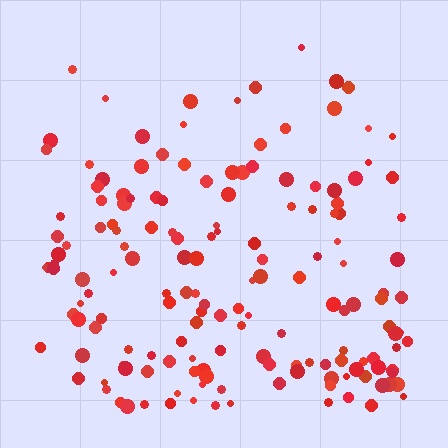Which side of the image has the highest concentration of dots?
The bottom.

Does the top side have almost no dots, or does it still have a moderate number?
Still a moderate number, just noticeably fewer than the bottom.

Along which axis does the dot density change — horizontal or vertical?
Vertical.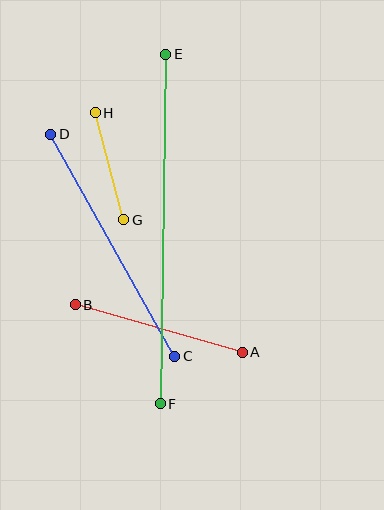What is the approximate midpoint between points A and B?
The midpoint is at approximately (159, 328) pixels.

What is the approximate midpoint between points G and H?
The midpoint is at approximately (109, 166) pixels.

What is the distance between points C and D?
The distance is approximately 254 pixels.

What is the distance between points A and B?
The distance is approximately 173 pixels.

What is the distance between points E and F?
The distance is approximately 350 pixels.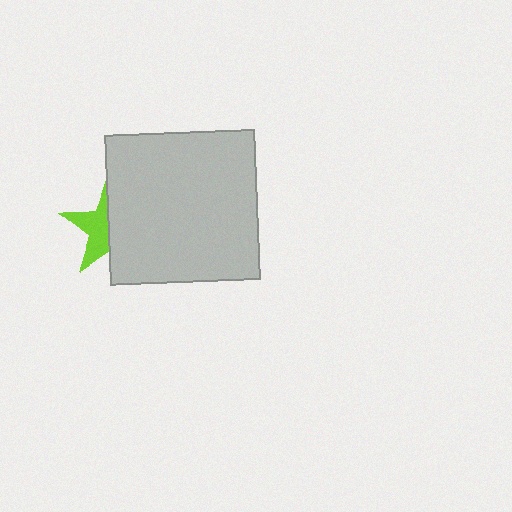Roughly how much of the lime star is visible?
About half of it is visible (roughly 46%).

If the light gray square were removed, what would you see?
You would see the complete lime star.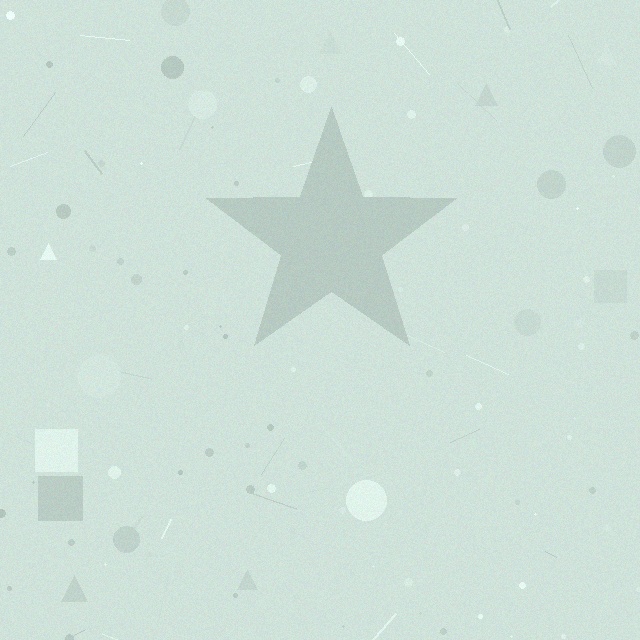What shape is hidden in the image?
A star is hidden in the image.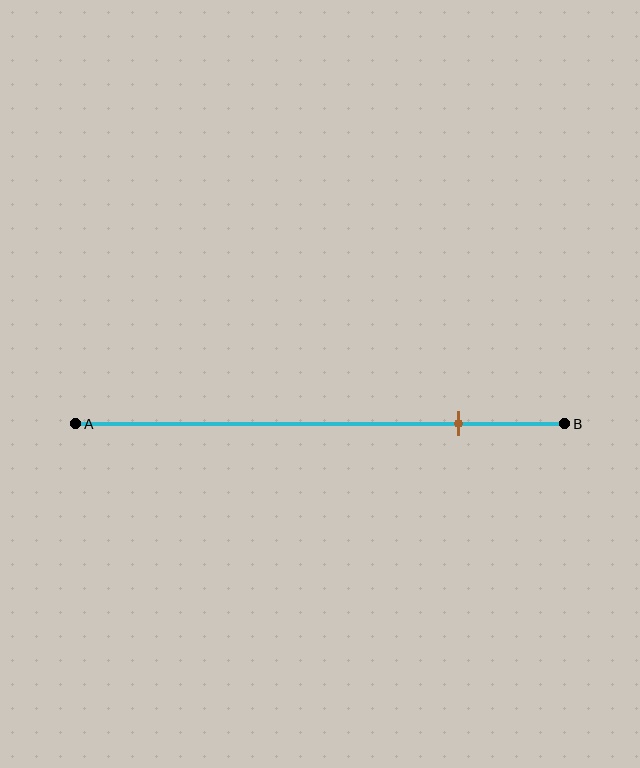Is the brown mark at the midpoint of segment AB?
No, the mark is at about 80% from A, not at the 50% midpoint.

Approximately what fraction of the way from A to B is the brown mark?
The brown mark is approximately 80% of the way from A to B.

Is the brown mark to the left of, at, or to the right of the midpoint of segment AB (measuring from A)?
The brown mark is to the right of the midpoint of segment AB.